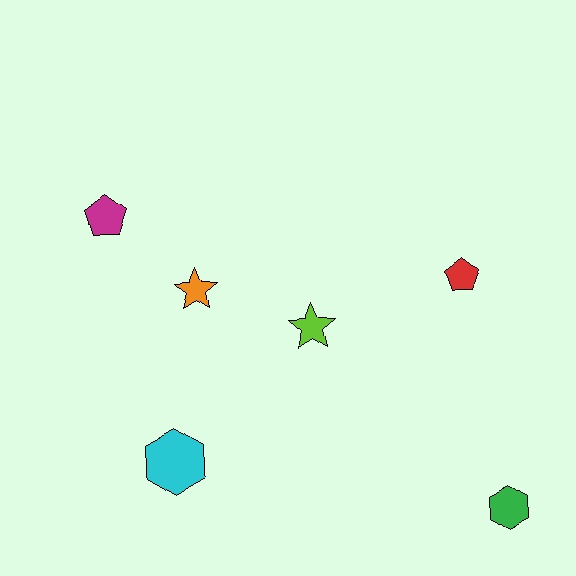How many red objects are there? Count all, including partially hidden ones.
There is 1 red object.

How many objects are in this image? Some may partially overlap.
There are 6 objects.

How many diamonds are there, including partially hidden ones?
There are no diamonds.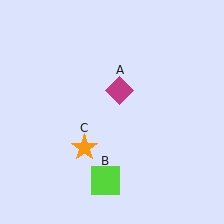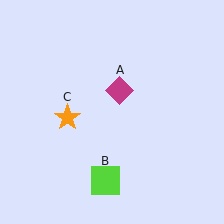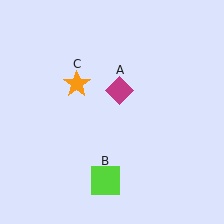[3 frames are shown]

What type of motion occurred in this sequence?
The orange star (object C) rotated clockwise around the center of the scene.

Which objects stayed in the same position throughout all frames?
Magenta diamond (object A) and lime square (object B) remained stationary.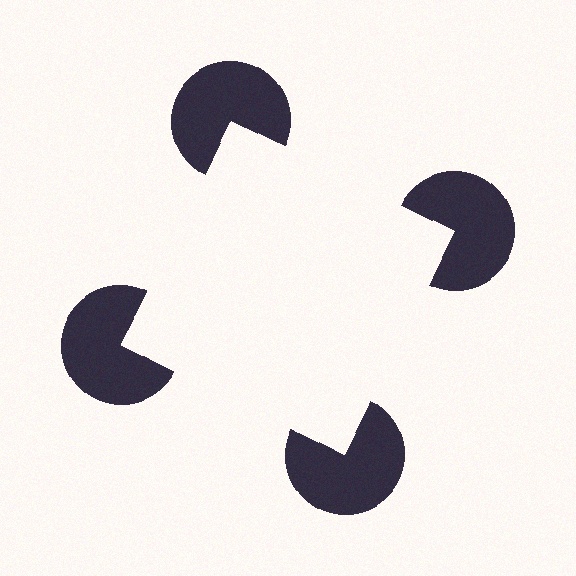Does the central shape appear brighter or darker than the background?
It typically appears slightly brighter than the background, even though no actual brightness change is drawn.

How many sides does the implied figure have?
4 sides.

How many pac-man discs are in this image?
There are 4 — one at each vertex of the illusory square.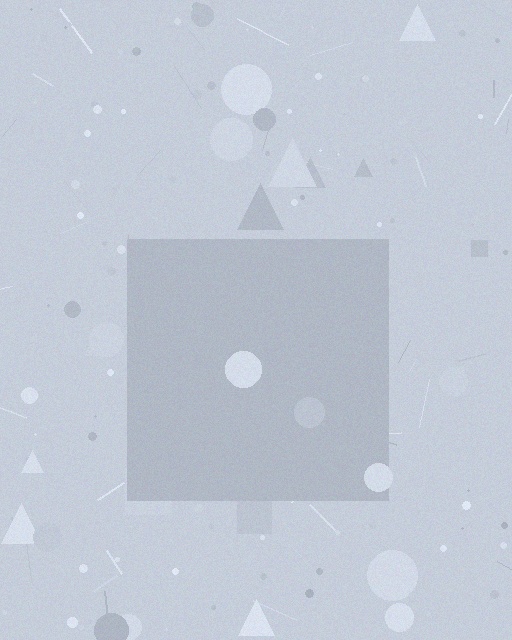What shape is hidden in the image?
A square is hidden in the image.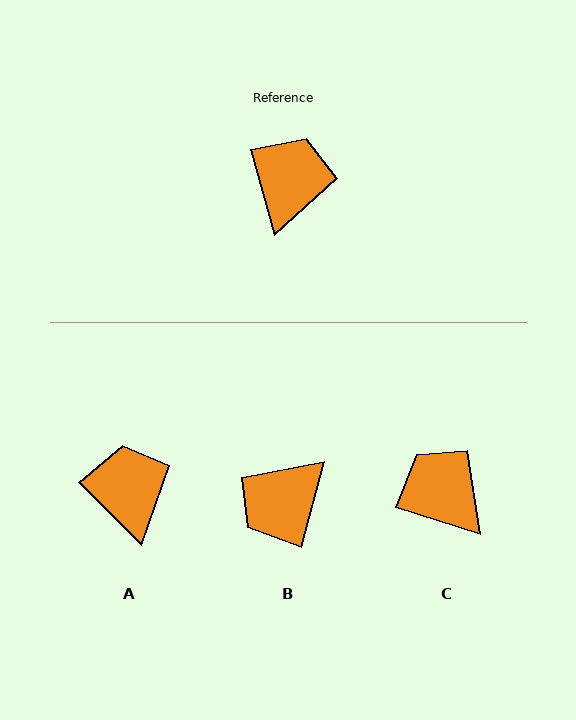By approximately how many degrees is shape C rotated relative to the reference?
Approximately 56 degrees counter-clockwise.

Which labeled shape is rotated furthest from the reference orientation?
B, about 149 degrees away.